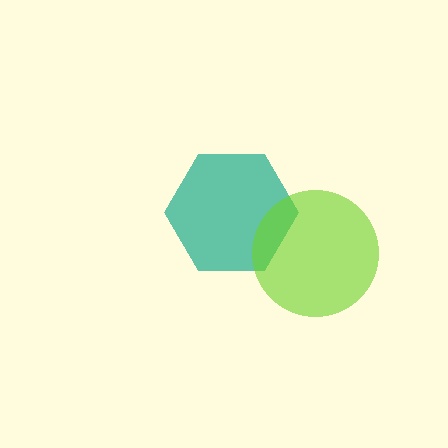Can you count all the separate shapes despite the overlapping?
Yes, there are 2 separate shapes.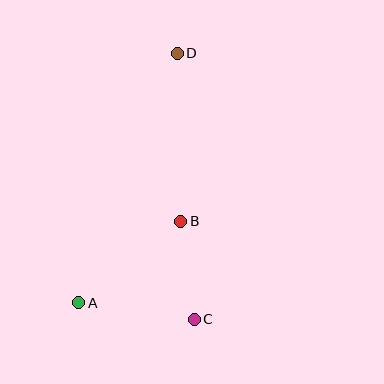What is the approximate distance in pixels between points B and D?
The distance between B and D is approximately 168 pixels.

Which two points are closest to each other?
Points B and C are closest to each other.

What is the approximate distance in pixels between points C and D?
The distance between C and D is approximately 267 pixels.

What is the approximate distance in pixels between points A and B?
The distance between A and B is approximately 131 pixels.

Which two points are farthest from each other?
Points A and D are farthest from each other.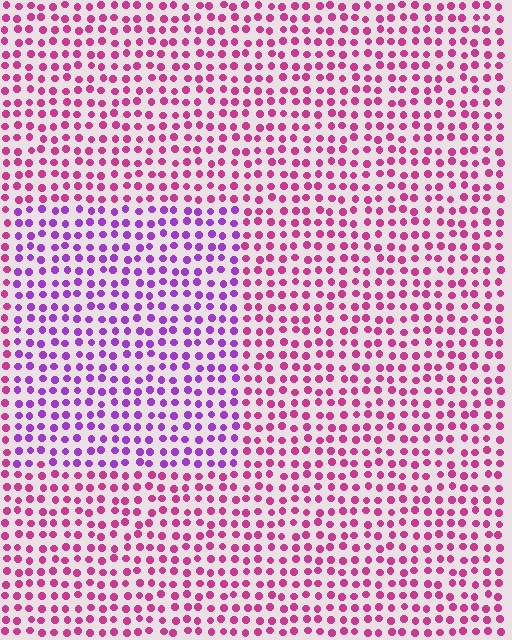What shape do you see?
I see a rectangle.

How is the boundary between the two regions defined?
The boundary is defined purely by a slight shift in hue (about 42 degrees). Spacing, size, and orientation are identical on both sides.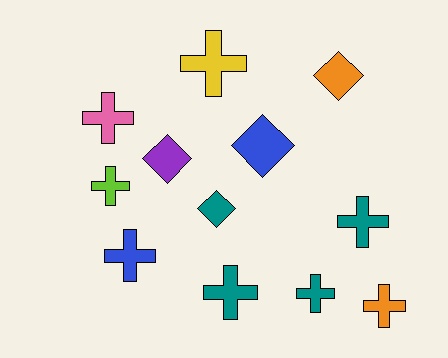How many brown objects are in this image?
There are no brown objects.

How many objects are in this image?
There are 12 objects.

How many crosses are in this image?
There are 8 crosses.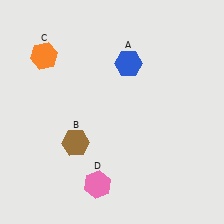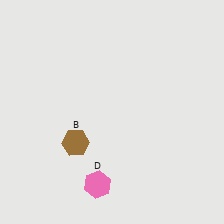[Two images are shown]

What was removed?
The blue hexagon (A), the orange hexagon (C) were removed in Image 2.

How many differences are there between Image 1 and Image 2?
There are 2 differences between the two images.